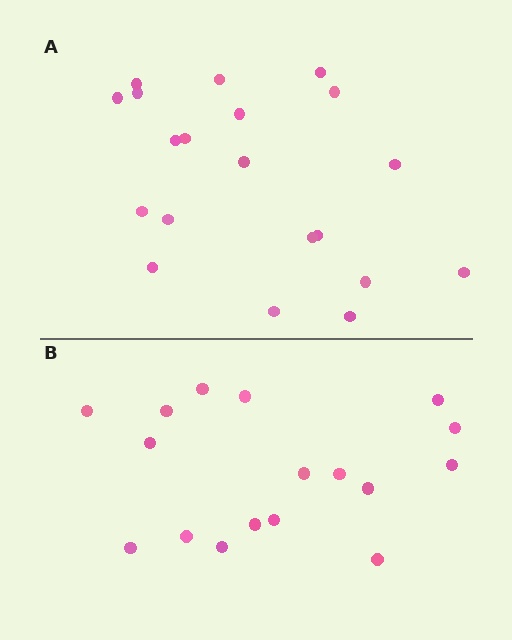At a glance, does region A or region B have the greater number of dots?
Region A (the top region) has more dots.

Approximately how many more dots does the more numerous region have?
Region A has just a few more — roughly 2 or 3 more dots than region B.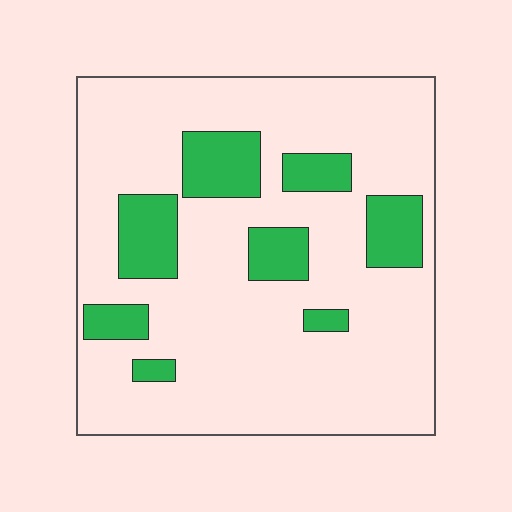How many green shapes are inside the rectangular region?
8.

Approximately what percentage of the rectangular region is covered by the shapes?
Approximately 20%.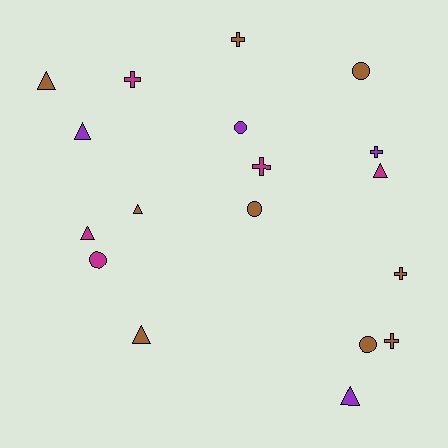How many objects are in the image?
There are 18 objects.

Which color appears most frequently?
Brown, with 9 objects.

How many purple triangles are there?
There are 2 purple triangles.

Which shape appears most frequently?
Triangle, with 7 objects.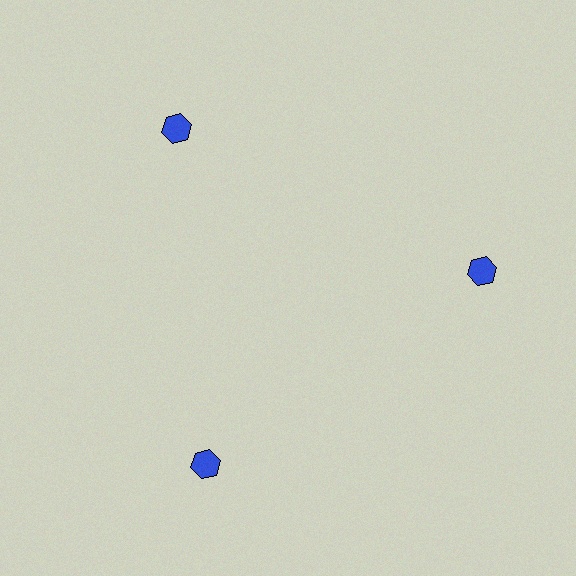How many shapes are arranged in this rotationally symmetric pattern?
There are 3 shapes, arranged in 3 groups of 1.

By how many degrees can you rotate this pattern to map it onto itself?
The pattern maps onto itself every 120 degrees of rotation.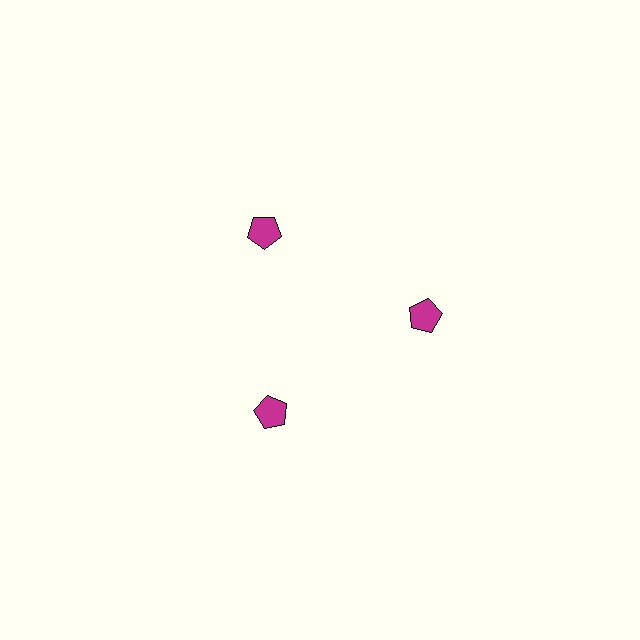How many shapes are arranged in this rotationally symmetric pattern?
There are 3 shapes, arranged in 3 groups of 1.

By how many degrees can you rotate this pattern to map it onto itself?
The pattern maps onto itself every 120 degrees of rotation.